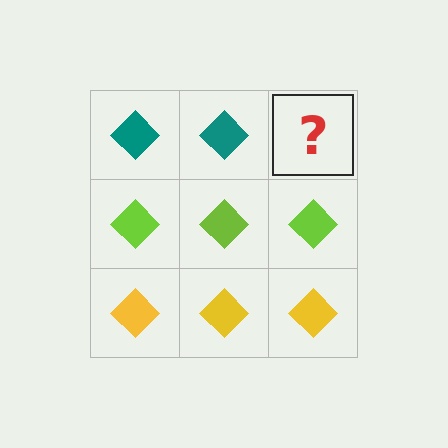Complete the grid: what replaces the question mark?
The question mark should be replaced with a teal diamond.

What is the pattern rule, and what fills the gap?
The rule is that each row has a consistent color. The gap should be filled with a teal diamond.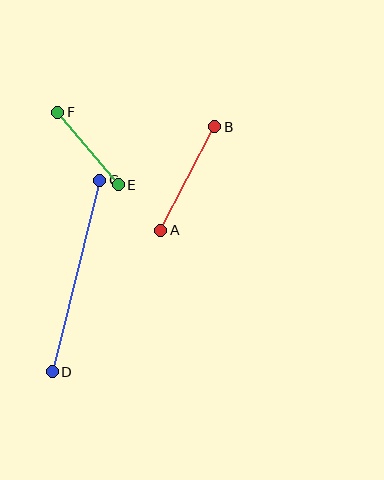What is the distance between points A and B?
The distance is approximately 116 pixels.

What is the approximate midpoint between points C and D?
The midpoint is at approximately (76, 276) pixels.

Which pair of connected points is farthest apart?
Points C and D are farthest apart.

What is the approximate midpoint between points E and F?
The midpoint is at approximately (88, 149) pixels.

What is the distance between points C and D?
The distance is approximately 197 pixels.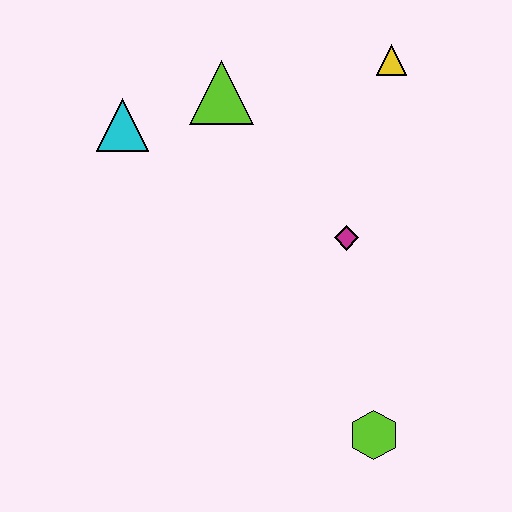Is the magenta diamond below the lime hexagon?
No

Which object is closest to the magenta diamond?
The yellow triangle is closest to the magenta diamond.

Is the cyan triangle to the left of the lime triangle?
Yes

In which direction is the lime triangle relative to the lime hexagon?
The lime triangle is above the lime hexagon.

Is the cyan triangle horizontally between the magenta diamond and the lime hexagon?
No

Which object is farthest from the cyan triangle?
The lime hexagon is farthest from the cyan triangle.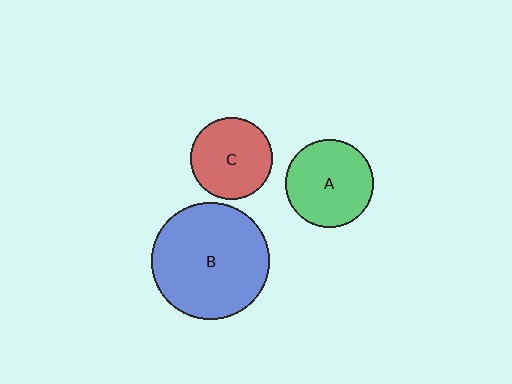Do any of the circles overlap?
No, none of the circles overlap.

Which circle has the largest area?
Circle B (blue).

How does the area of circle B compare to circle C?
Approximately 2.1 times.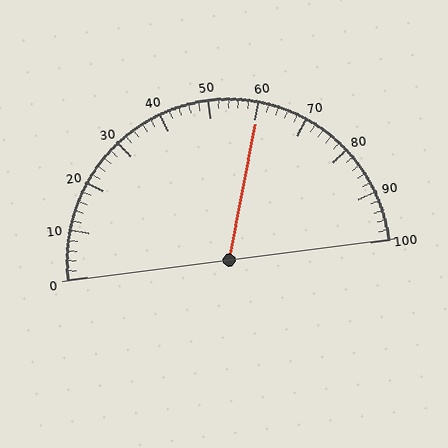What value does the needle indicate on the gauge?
The needle indicates approximately 60.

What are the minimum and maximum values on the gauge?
The gauge ranges from 0 to 100.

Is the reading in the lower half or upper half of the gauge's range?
The reading is in the upper half of the range (0 to 100).